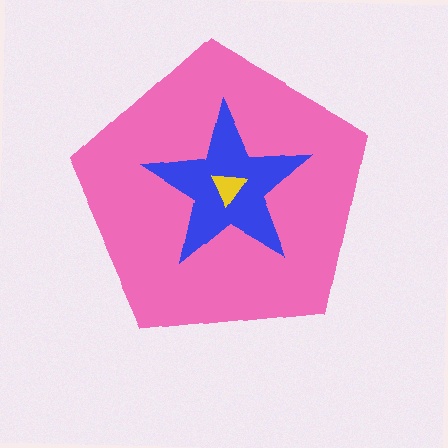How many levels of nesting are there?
3.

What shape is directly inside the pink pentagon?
The blue star.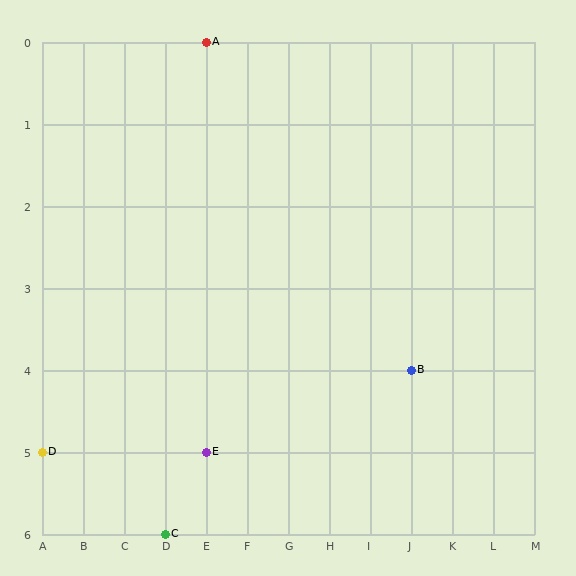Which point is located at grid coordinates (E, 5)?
Point E is at (E, 5).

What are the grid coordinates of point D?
Point D is at grid coordinates (A, 5).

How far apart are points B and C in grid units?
Points B and C are 6 columns and 2 rows apart (about 6.3 grid units diagonally).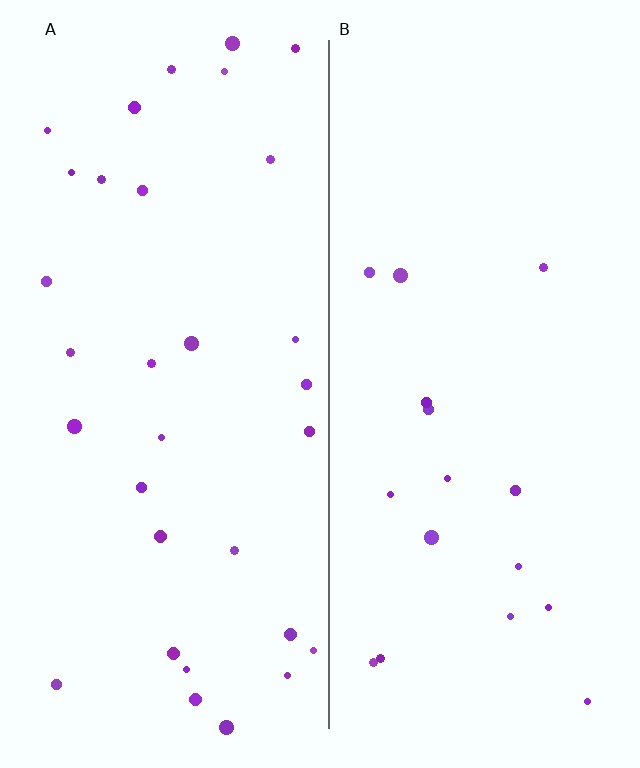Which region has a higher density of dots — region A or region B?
A (the left).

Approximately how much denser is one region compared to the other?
Approximately 1.9× — region A over region B.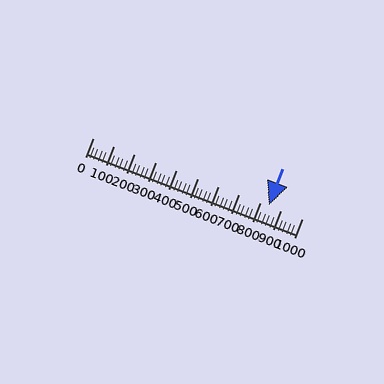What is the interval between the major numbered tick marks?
The major tick marks are spaced 100 units apart.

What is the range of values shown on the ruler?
The ruler shows values from 0 to 1000.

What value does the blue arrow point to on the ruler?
The blue arrow points to approximately 840.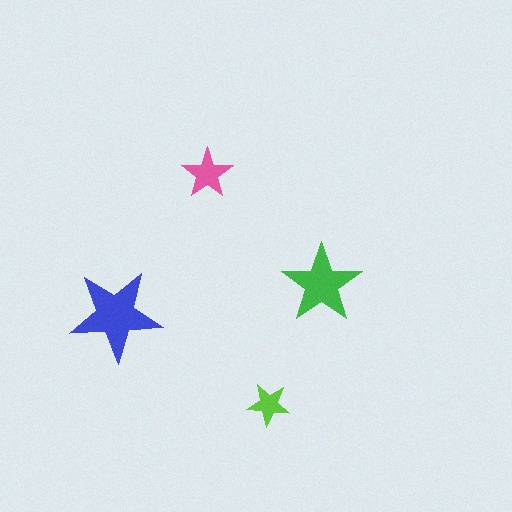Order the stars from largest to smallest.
the blue one, the green one, the pink one, the lime one.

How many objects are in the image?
There are 4 objects in the image.